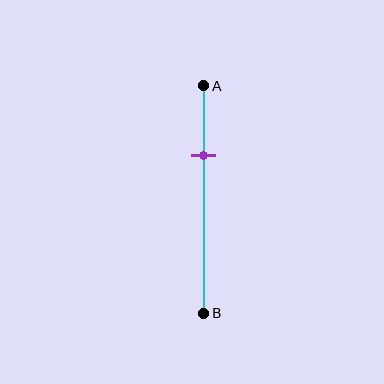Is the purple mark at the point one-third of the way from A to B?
Yes, the mark is approximately at the one-third point.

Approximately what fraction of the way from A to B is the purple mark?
The purple mark is approximately 30% of the way from A to B.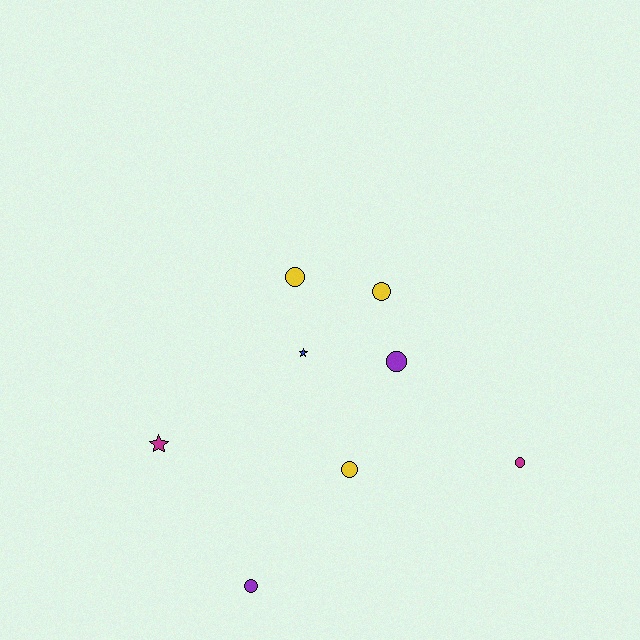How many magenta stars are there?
There is 1 magenta star.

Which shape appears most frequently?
Circle, with 6 objects.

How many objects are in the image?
There are 8 objects.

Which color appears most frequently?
Yellow, with 3 objects.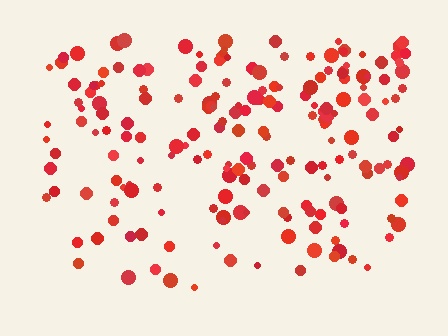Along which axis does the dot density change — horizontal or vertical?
Vertical.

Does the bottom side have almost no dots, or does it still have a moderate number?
Still a moderate number, just noticeably fewer than the top.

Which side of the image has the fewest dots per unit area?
The bottom.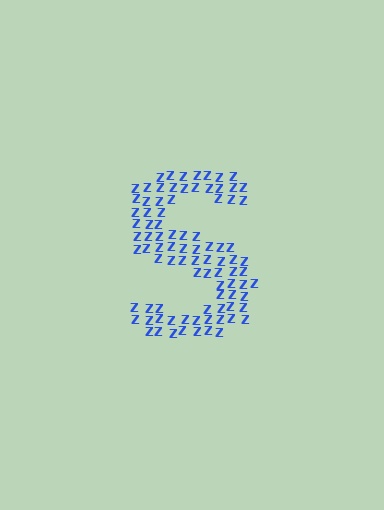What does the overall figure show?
The overall figure shows the letter S.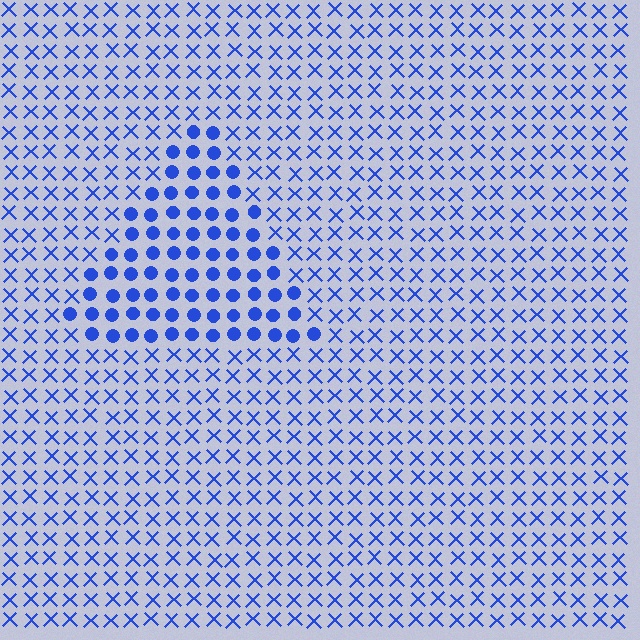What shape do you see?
I see a triangle.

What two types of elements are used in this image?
The image uses circles inside the triangle region and X marks outside it.